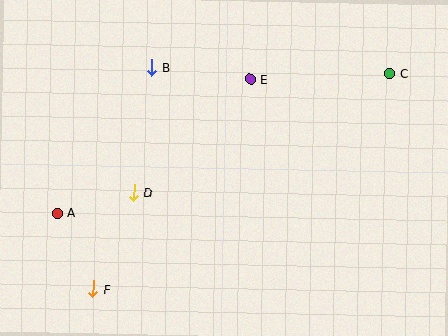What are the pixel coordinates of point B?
Point B is at (152, 67).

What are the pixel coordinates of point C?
Point C is at (390, 73).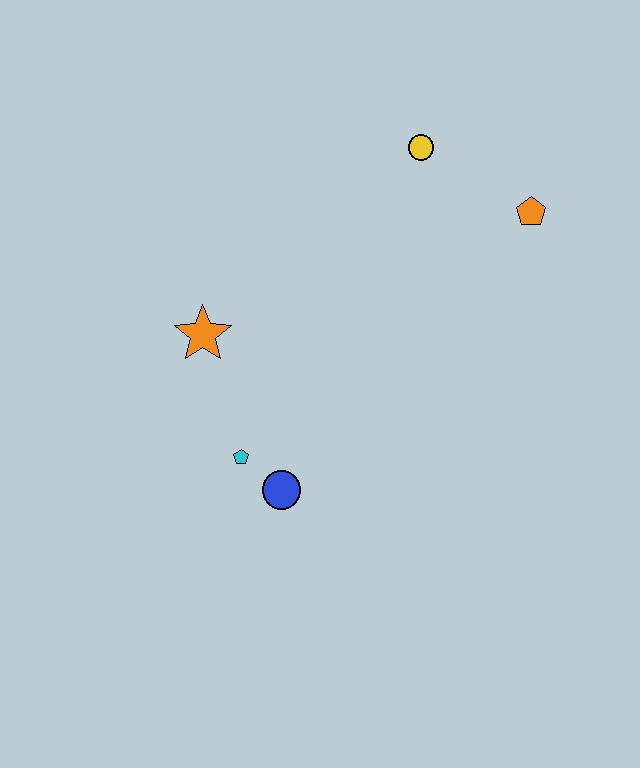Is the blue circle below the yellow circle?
Yes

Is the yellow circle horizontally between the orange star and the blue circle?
No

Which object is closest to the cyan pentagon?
The blue circle is closest to the cyan pentagon.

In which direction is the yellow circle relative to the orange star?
The yellow circle is to the right of the orange star.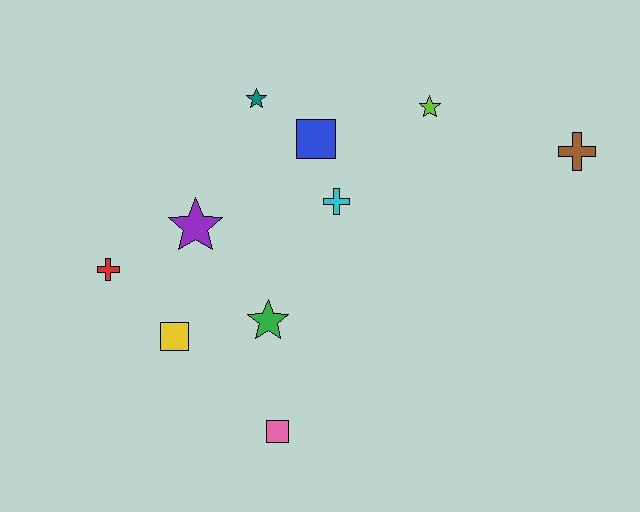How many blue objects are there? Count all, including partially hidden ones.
There is 1 blue object.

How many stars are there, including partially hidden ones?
There are 4 stars.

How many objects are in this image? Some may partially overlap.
There are 10 objects.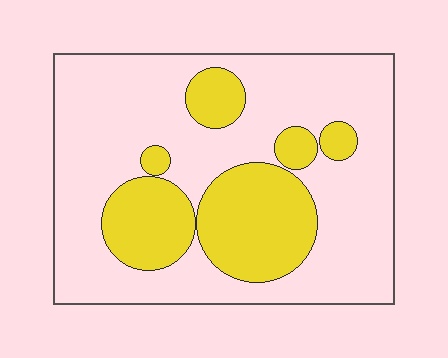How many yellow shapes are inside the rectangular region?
6.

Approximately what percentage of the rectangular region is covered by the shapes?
Approximately 30%.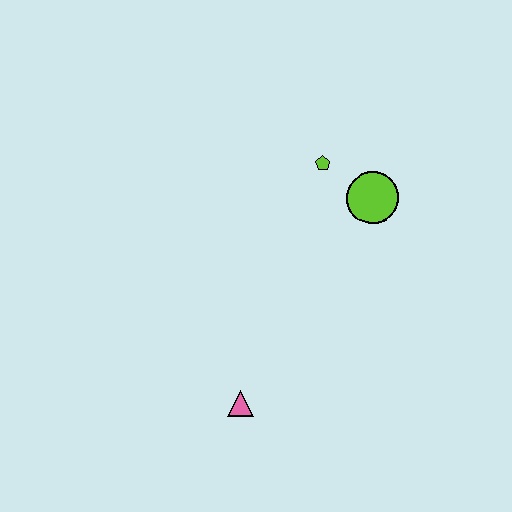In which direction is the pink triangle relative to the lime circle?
The pink triangle is below the lime circle.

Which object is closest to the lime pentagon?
The lime circle is closest to the lime pentagon.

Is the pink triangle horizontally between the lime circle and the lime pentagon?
No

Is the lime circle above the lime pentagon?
No